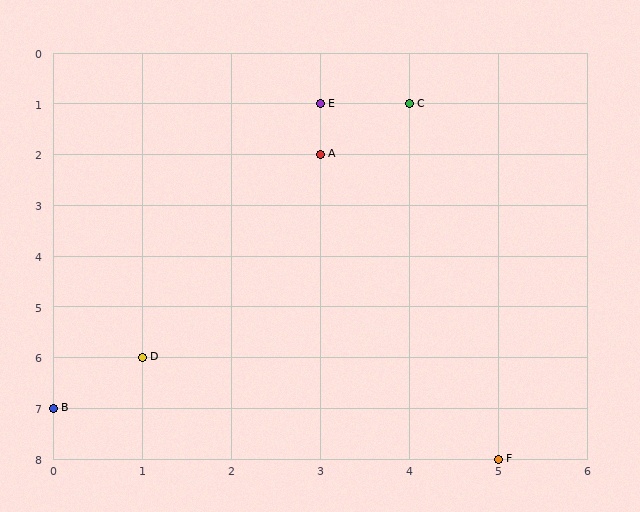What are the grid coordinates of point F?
Point F is at grid coordinates (5, 8).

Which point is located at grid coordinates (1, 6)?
Point D is at (1, 6).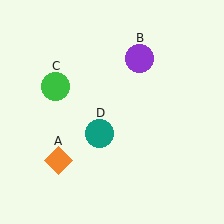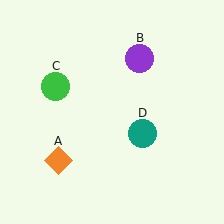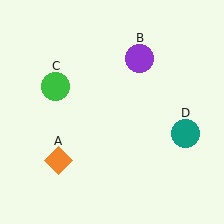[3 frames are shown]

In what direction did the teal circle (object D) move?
The teal circle (object D) moved right.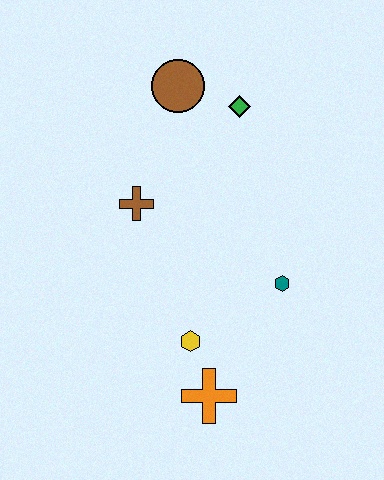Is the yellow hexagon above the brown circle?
No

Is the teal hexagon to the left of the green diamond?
No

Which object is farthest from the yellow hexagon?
The brown circle is farthest from the yellow hexagon.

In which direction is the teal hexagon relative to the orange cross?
The teal hexagon is above the orange cross.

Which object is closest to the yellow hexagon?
The orange cross is closest to the yellow hexagon.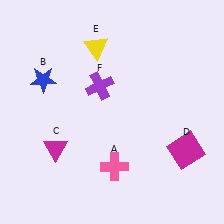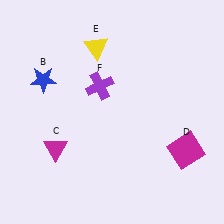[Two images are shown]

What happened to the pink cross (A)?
The pink cross (A) was removed in Image 2. It was in the bottom-right area of Image 1.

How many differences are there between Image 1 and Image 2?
There is 1 difference between the two images.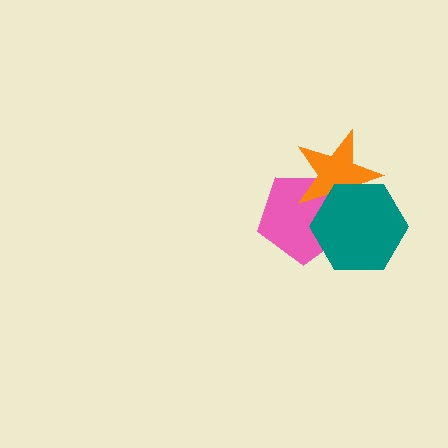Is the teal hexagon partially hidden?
No, no other shape covers it.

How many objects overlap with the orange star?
2 objects overlap with the orange star.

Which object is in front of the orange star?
The teal hexagon is in front of the orange star.